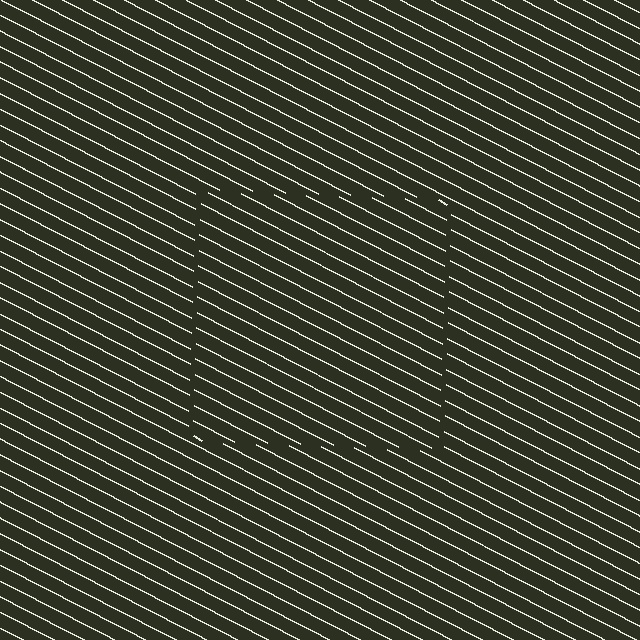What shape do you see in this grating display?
An illusory square. The interior of the shape contains the same grating, shifted by half a period — the contour is defined by the phase discontinuity where line-ends from the inner and outer gratings abut.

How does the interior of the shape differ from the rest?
The interior of the shape contains the same grating, shifted by half a period — the contour is defined by the phase discontinuity where line-ends from the inner and outer gratings abut.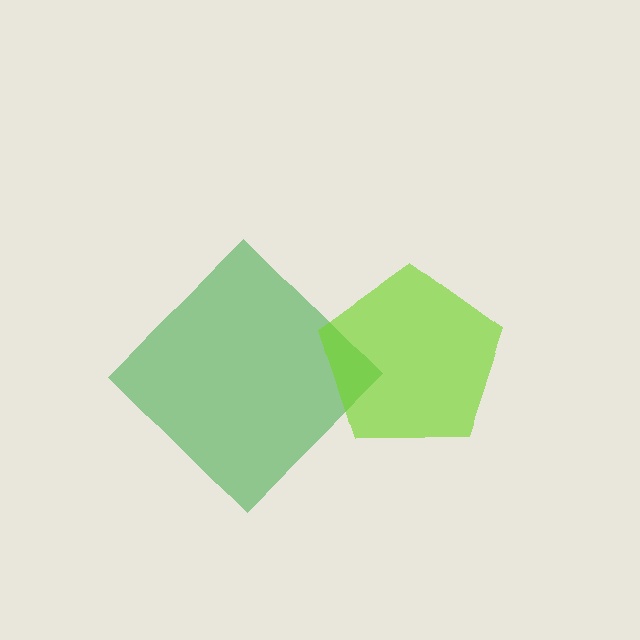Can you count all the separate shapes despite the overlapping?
Yes, there are 2 separate shapes.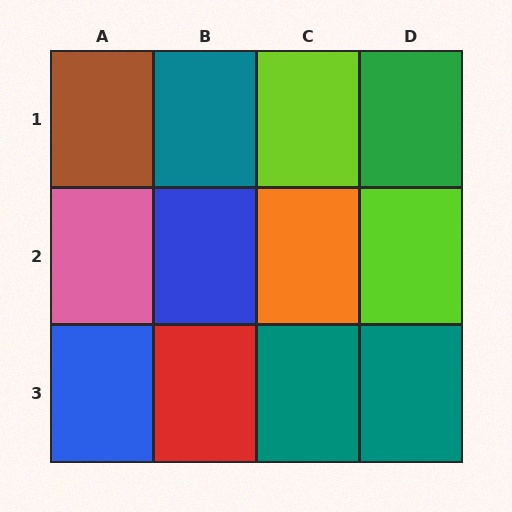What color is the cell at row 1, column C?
Lime.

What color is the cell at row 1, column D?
Green.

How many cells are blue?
2 cells are blue.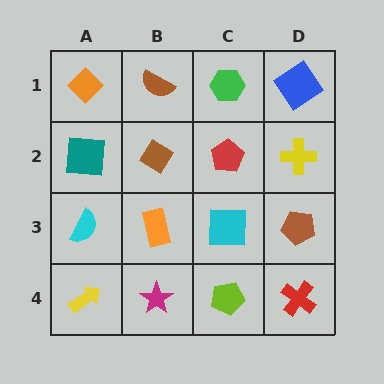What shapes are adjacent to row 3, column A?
A teal square (row 2, column A), a yellow arrow (row 4, column A), an orange rectangle (row 3, column B).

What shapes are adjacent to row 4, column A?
A cyan semicircle (row 3, column A), a magenta star (row 4, column B).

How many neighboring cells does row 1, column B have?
3.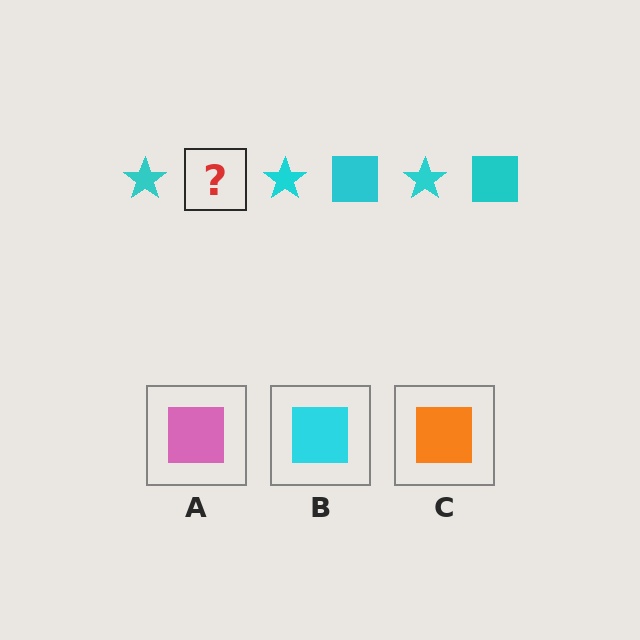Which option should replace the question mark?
Option B.